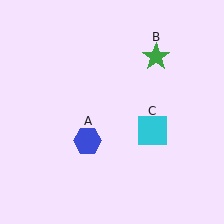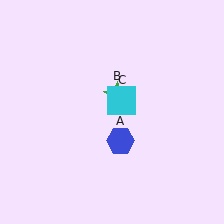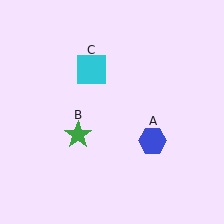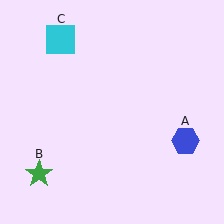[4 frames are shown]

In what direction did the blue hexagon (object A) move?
The blue hexagon (object A) moved right.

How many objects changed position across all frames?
3 objects changed position: blue hexagon (object A), green star (object B), cyan square (object C).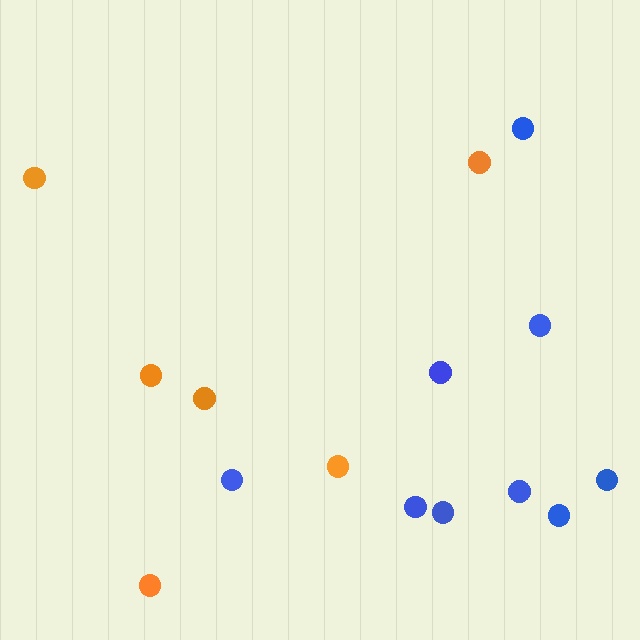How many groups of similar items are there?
There are 2 groups: one group of orange circles (6) and one group of blue circles (9).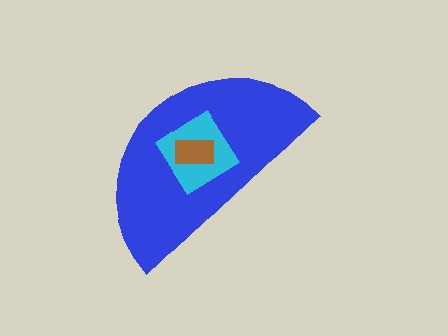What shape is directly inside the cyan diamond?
The brown rectangle.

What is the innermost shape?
The brown rectangle.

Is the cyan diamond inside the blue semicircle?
Yes.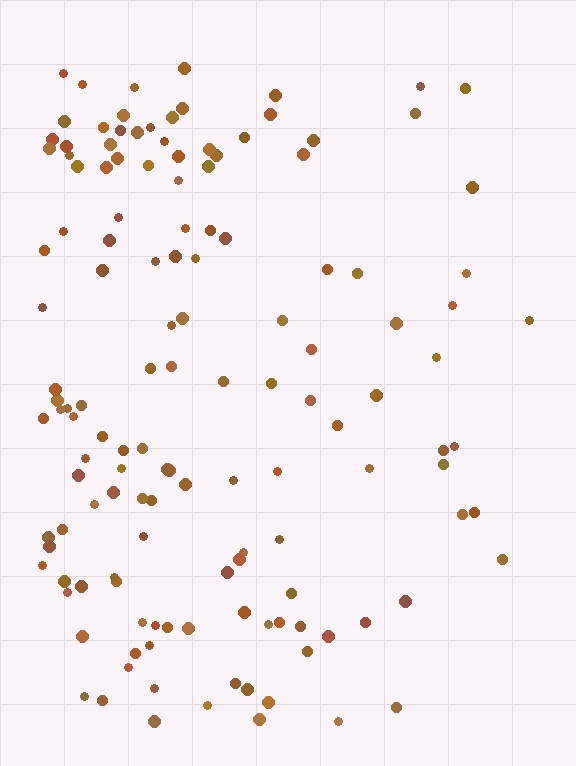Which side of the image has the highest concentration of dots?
The left.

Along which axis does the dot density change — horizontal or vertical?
Horizontal.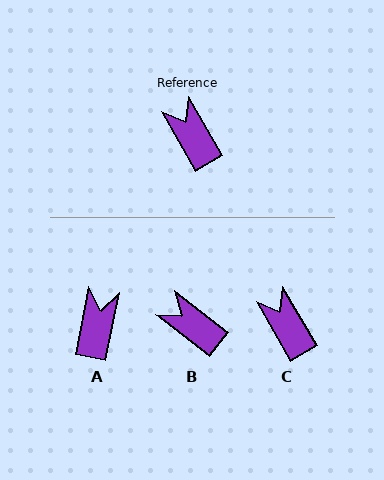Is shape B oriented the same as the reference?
No, it is off by about 22 degrees.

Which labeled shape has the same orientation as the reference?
C.